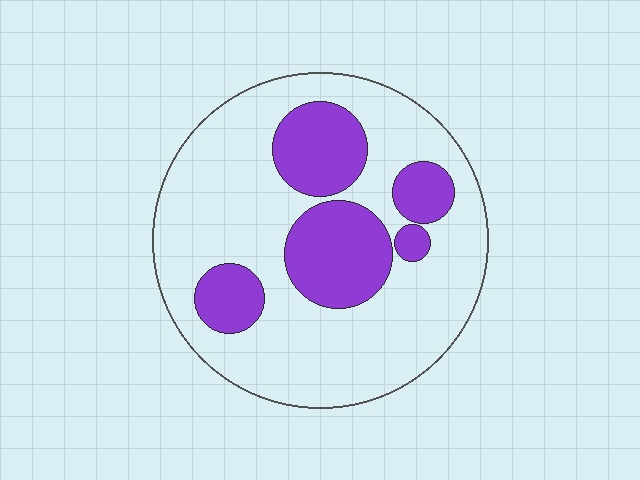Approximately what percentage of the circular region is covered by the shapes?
Approximately 30%.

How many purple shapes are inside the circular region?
5.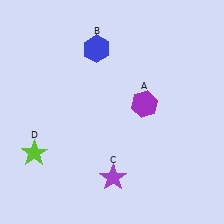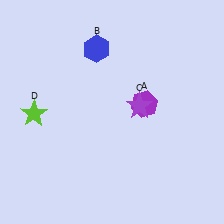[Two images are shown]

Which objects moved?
The objects that moved are: the purple star (C), the lime star (D).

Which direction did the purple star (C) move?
The purple star (C) moved up.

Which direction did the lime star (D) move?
The lime star (D) moved up.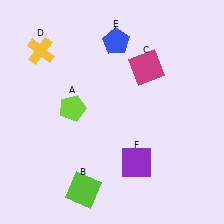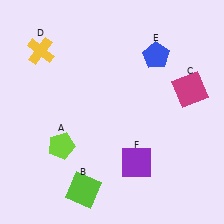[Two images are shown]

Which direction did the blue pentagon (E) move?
The blue pentagon (E) moved right.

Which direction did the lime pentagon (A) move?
The lime pentagon (A) moved down.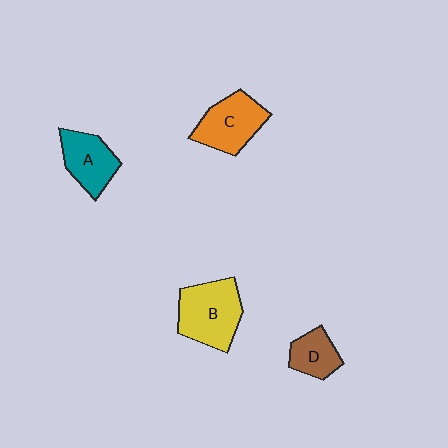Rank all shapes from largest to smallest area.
From largest to smallest: B (yellow), C (orange), A (teal), D (brown).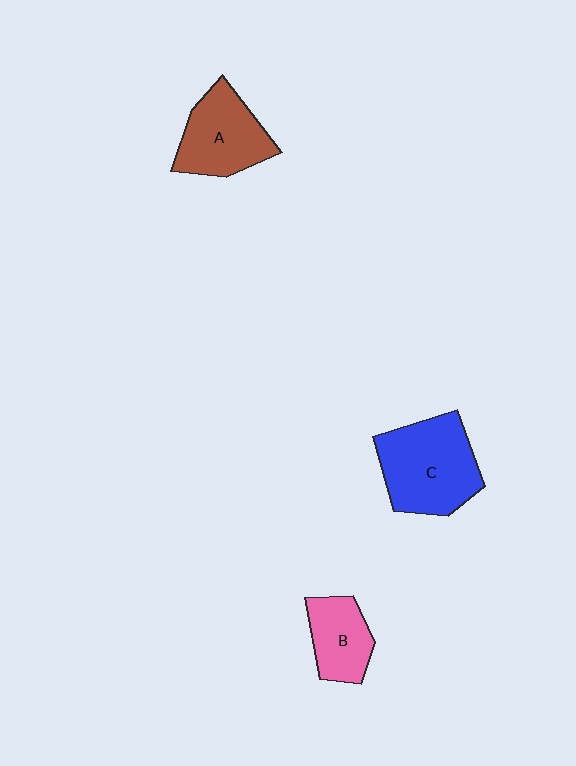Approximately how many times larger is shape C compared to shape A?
Approximately 1.3 times.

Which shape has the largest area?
Shape C (blue).